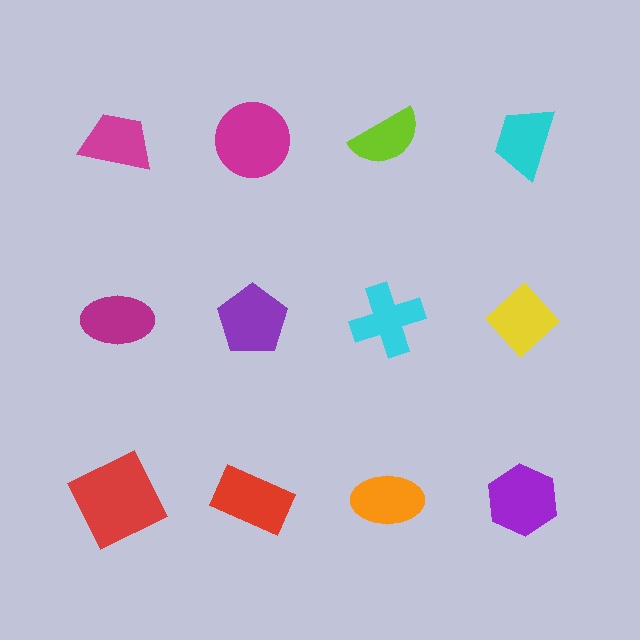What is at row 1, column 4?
A cyan trapezoid.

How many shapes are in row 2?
4 shapes.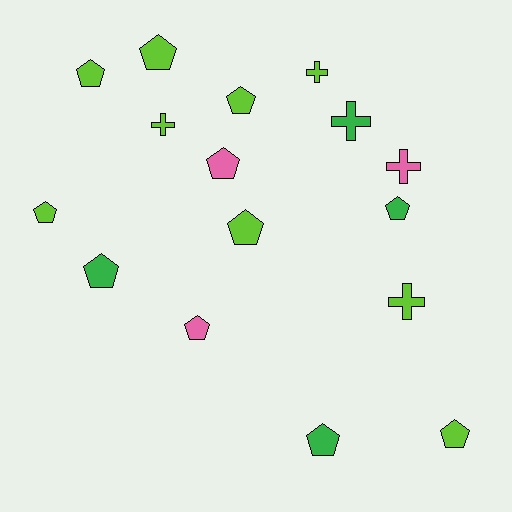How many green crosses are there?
There is 1 green cross.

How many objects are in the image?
There are 16 objects.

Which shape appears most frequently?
Pentagon, with 11 objects.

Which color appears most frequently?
Lime, with 9 objects.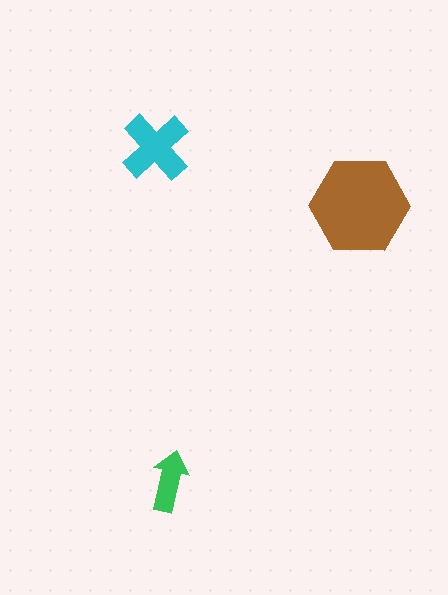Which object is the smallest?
The green arrow.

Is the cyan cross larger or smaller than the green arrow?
Larger.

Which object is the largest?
The brown hexagon.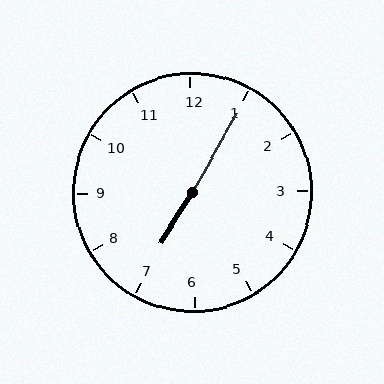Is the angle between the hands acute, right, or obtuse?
It is obtuse.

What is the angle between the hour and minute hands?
Approximately 178 degrees.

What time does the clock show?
7:05.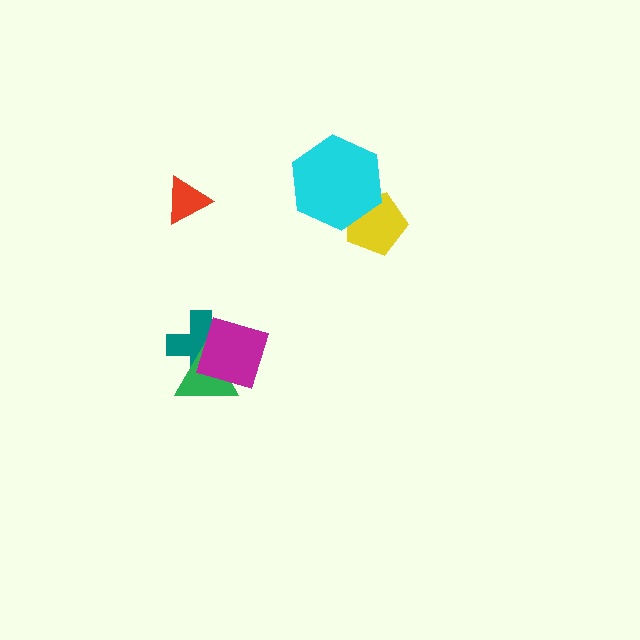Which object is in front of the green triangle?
The magenta square is in front of the green triangle.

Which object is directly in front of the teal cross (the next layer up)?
The green triangle is directly in front of the teal cross.